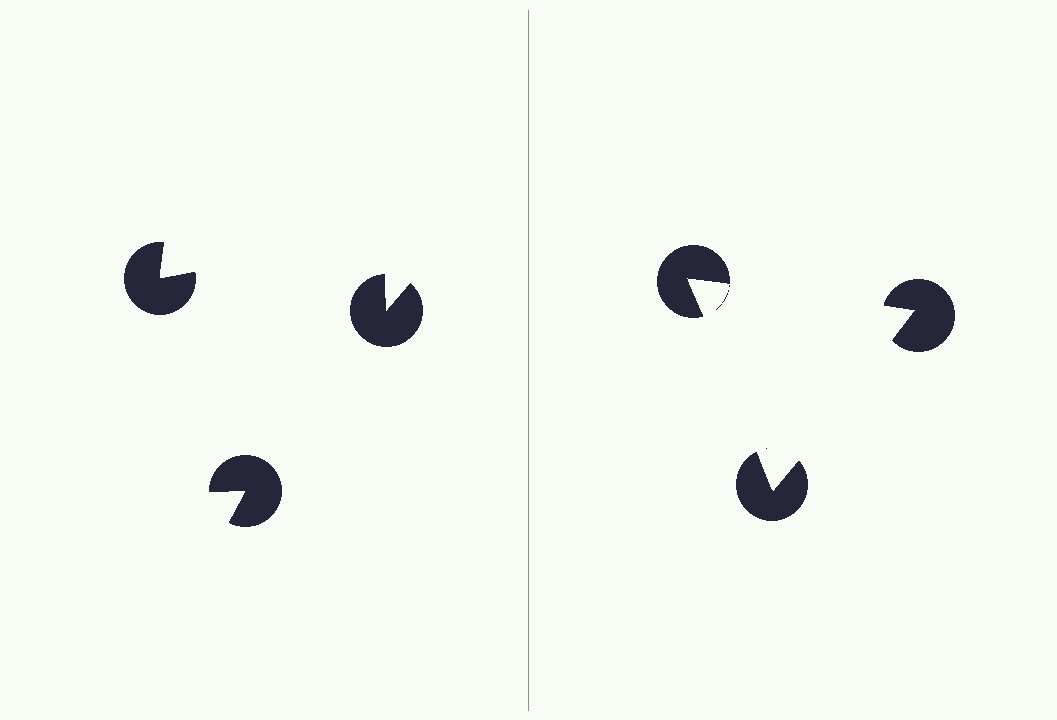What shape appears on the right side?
An illusory triangle.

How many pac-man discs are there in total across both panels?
6 — 3 on each side.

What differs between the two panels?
The pac-man discs are positioned identically on both sides; only the wedge orientations differ. On the right they align to a triangle; on the left they are misaligned.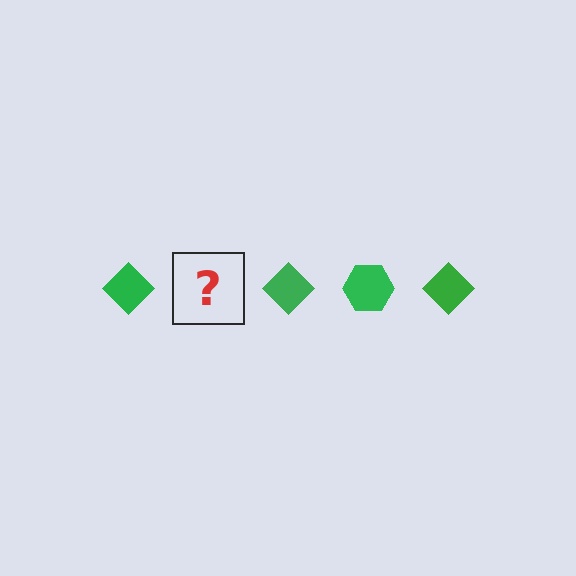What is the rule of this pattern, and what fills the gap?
The rule is that the pattern cycles through diamond, hexagon shapes in green. The gap should be filled with a green hexagon.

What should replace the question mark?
The question mark should be replaced with a green hexagon.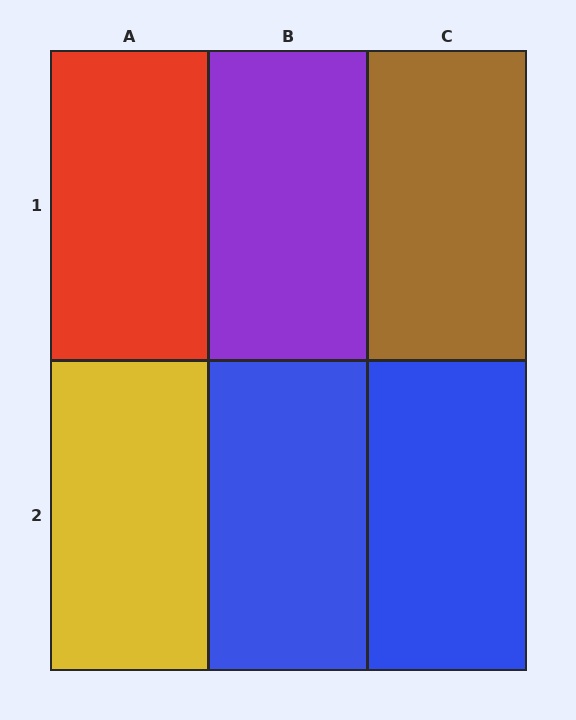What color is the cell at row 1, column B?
Purple.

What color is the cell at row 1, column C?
Brown.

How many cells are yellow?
1 cell is yellow.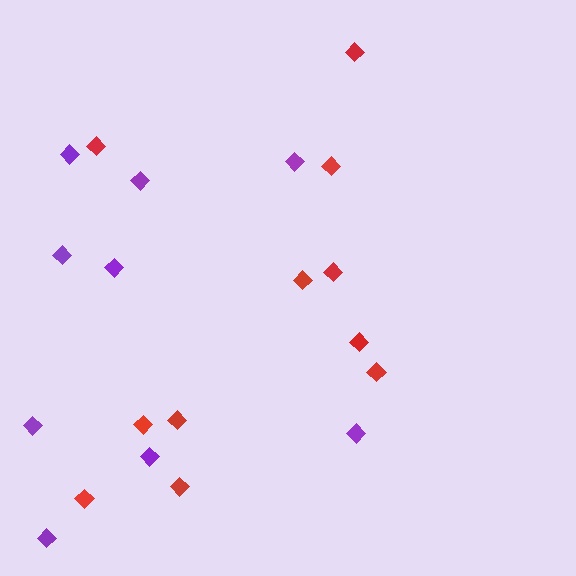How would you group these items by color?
There are 2 groups: one group of red diamonds (11) and one group of purple diamonds (9).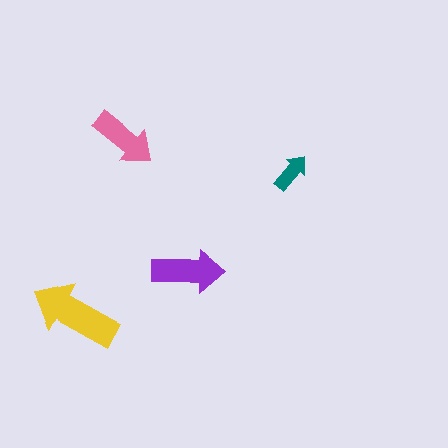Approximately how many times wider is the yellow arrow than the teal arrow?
About 2 times wider.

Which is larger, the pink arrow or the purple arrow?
The purple one.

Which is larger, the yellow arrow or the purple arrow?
The yellow one.